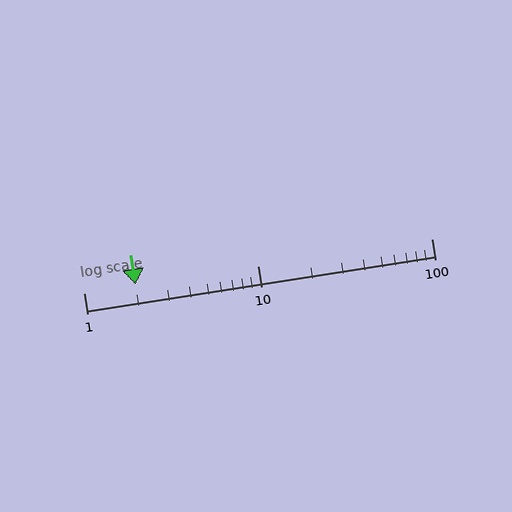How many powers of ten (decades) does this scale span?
The scale spans 2 decades, from 1 to 100.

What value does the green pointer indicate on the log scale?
The pointer indicates approximately 2.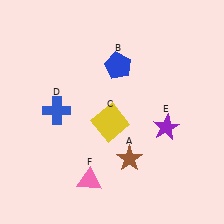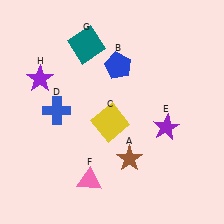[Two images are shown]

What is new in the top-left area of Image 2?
A purple star (H) was added in the top-left area of Image 2.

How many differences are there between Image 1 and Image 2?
There are 2 differences between the two images.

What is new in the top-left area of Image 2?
A teal square (G) was added in the top-left area of Image 2.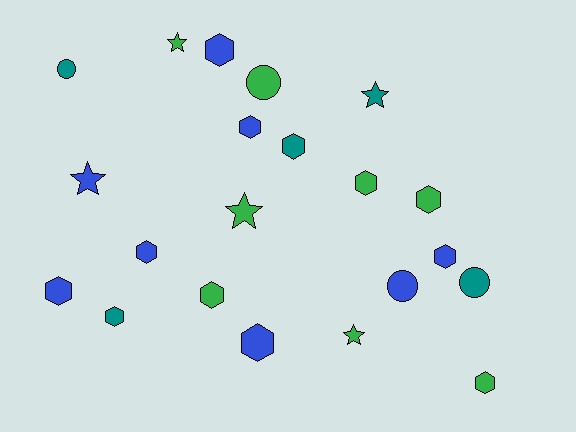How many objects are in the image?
There are 21 objects.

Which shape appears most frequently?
Hexagon, with 12 objects.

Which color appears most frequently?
Green, with 8 objects.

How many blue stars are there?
There is 1 blue star.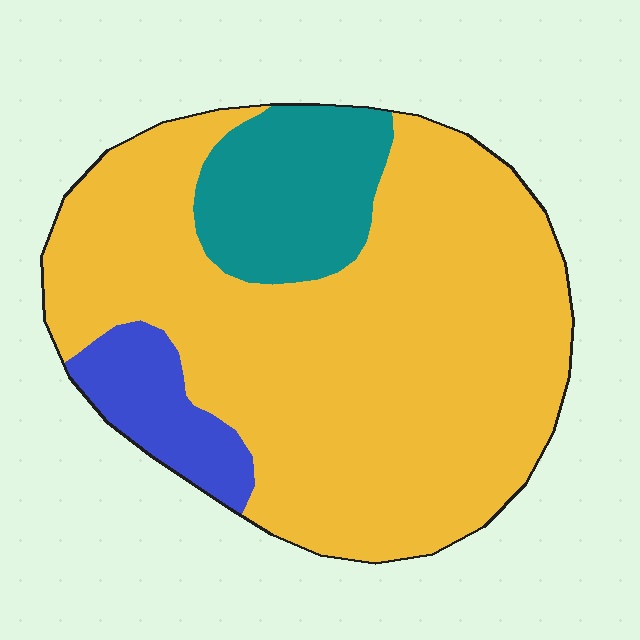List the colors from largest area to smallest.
From largest to smallest: yellow, teal, blue.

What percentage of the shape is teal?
Teal takes up less than a sixth of the shape.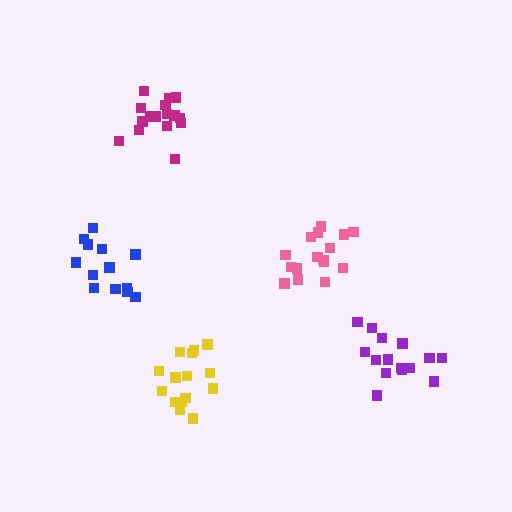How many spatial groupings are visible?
There are 5 spatial groupings.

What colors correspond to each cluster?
The clusters are colored: pink, purple, blue, magenta, yellow.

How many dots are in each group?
Group 1: 16 dots, Group 2: 16 dots, Group 3: 13 dots, Group 4: 16 dots, Group 5: 15 dots (76 total).